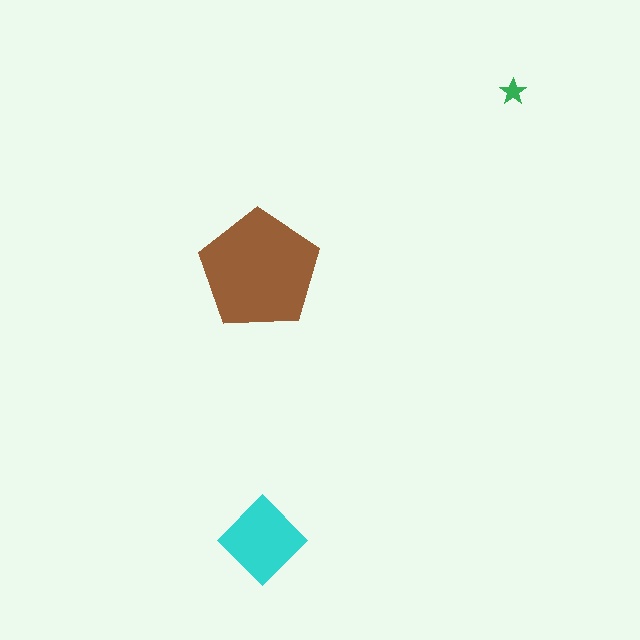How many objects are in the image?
There are 3 objects in the image.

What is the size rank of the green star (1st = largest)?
3rd.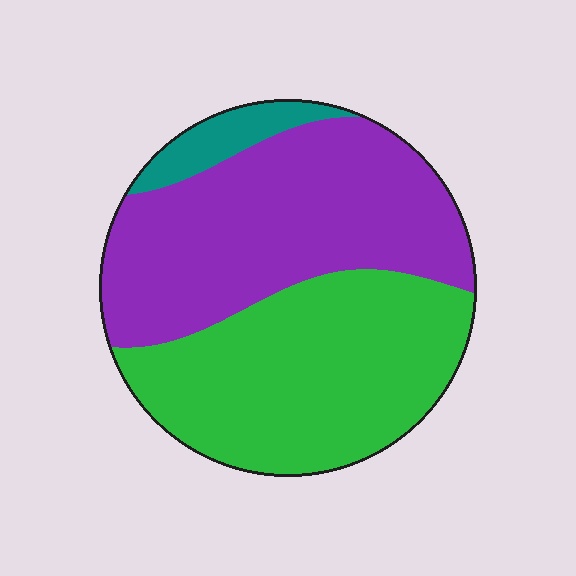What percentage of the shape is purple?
Purple covers around 50% of the shape.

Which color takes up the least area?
Teal, at roughly 5%.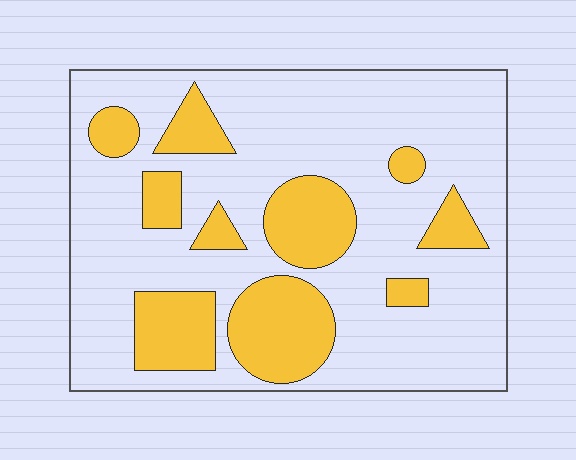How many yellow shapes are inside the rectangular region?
10.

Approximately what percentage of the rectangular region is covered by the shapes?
Approximately 25%.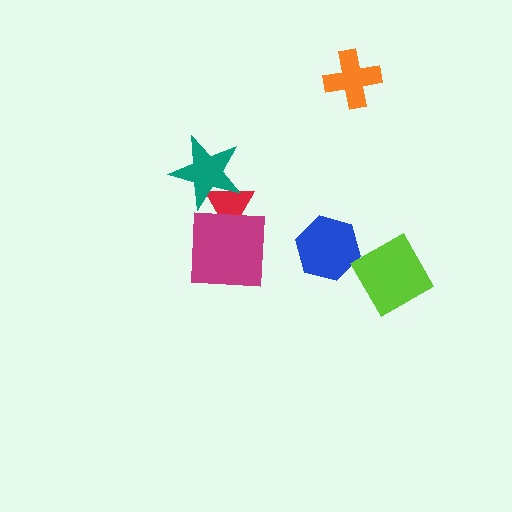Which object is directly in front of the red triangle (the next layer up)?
The teal star is directly in front of the red triangle.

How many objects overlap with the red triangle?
2 objects overlap with the red triangle.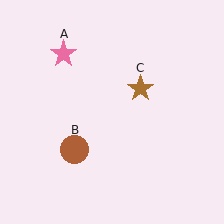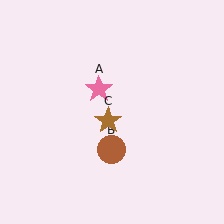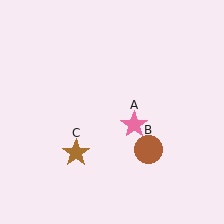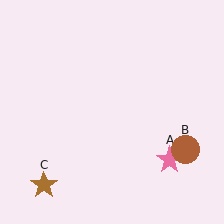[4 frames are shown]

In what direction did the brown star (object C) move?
The brown star (object C) moved down and to the left.